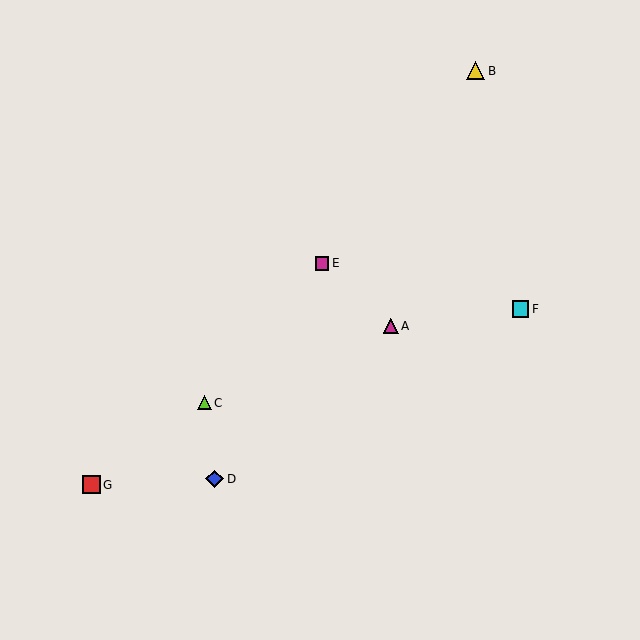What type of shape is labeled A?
Shape A is a magenta triangle.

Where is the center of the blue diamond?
The center of the blue diamond is at (215, 479).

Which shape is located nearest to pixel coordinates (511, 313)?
The cyan square (labeled F) at (520, 309) is nearest to that location.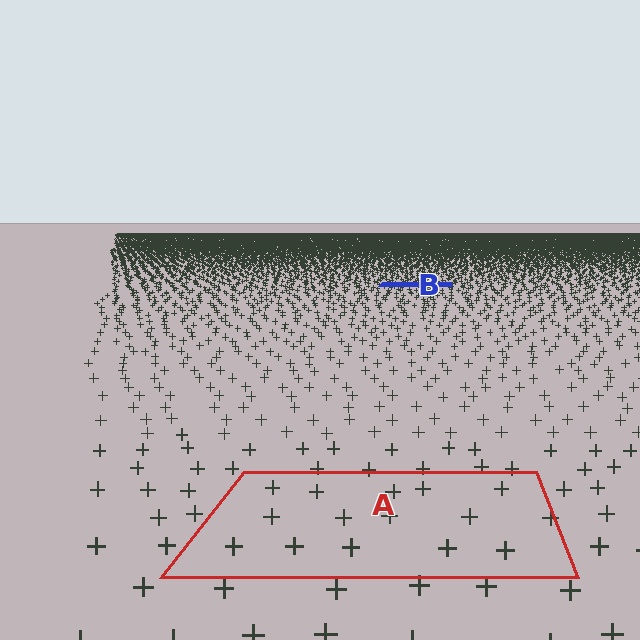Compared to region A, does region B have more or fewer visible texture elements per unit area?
Region B has more texture elements per unit area — they are packed more densely because it is farther away.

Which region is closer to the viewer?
Region A is closer. The texture elements there are larger and more spread out.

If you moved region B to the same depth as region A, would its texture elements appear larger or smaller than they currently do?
They would appear larger. At a closer depth, the same texture elements are projected at a bigger on-screen size.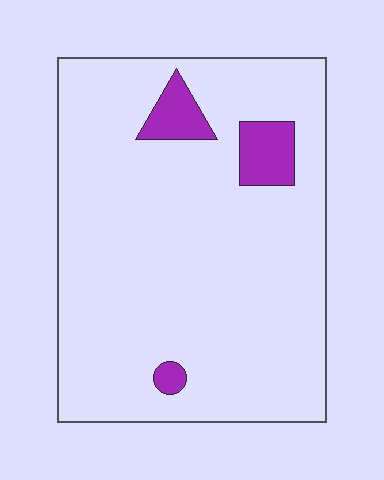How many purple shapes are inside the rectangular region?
3.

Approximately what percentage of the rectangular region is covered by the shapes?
Approximately 10%.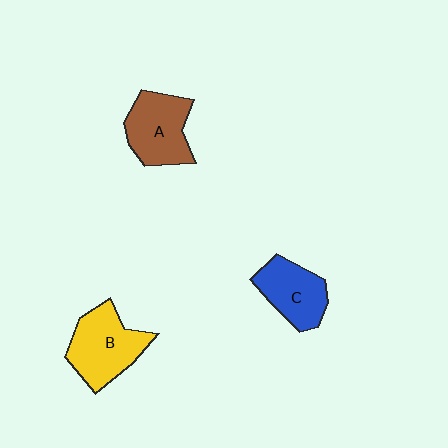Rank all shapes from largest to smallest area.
From largest to smallest: B (yellow), A (brown), C (blue).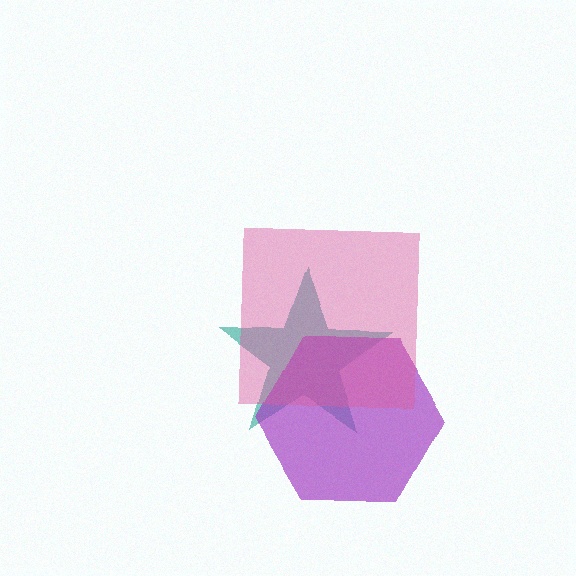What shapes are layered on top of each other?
The layered shapes are: a teal star, a purple hexagon, a pink square.